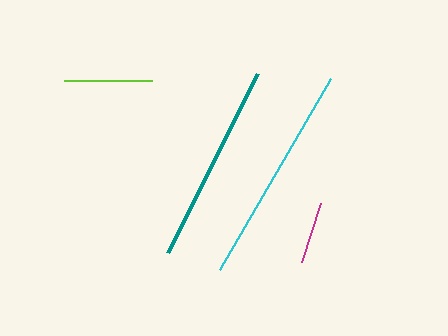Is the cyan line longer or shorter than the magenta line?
The cyan line is longer than the magenta line.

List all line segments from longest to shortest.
From longest to shortest: cyan, teal, lime, magenta.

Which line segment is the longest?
The cyan line is the longest at approximately 221 pixels.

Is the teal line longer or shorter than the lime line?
The teal line is longer than the lime line.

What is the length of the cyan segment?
The cyan segment is approximately 221 pixels long.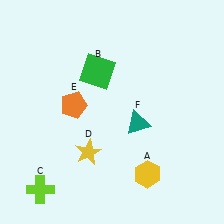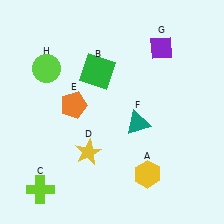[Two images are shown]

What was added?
A purple diamond (G), a lime circle (H) were added in Image 2.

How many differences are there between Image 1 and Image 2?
There are 2 differences between the two images.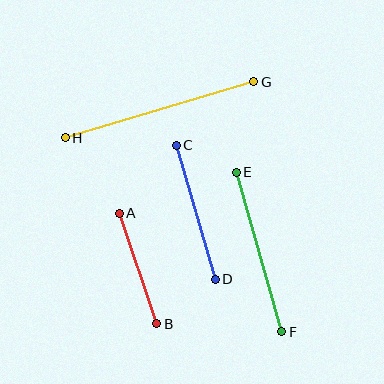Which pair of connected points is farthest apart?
Points G and H are farthest apart.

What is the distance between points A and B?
The distance is approximately 117 pixels.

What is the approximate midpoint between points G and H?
The midpoint is at approximately (159, 110) pixels.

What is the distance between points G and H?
The distance is approximately 197 pixels.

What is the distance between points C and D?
The distance is approximately 140 pixels.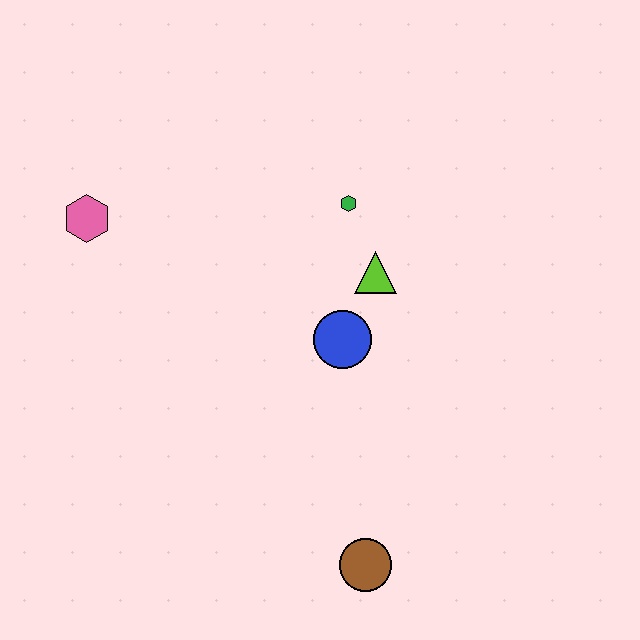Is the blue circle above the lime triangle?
No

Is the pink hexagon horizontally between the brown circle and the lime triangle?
No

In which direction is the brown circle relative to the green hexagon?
The brown circle is below the green hexagon.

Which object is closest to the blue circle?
The lime triangle is closest to the blue circle.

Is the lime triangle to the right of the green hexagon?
Yes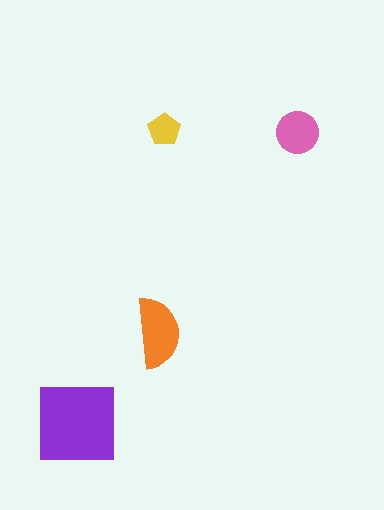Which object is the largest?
The purple square.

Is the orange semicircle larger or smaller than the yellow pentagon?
Larger.